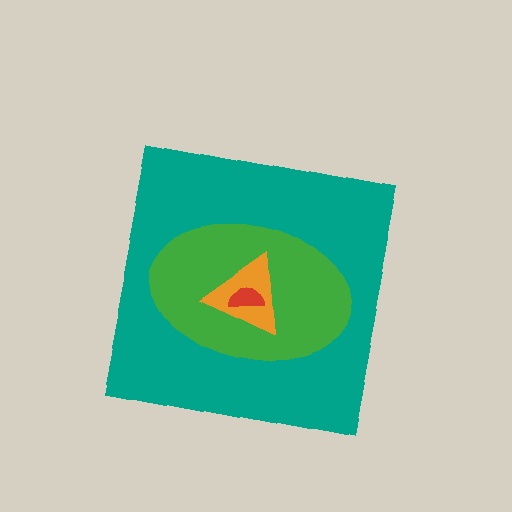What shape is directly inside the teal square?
The green ellipse.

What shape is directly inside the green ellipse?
The orange triangle.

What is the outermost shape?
The teal square.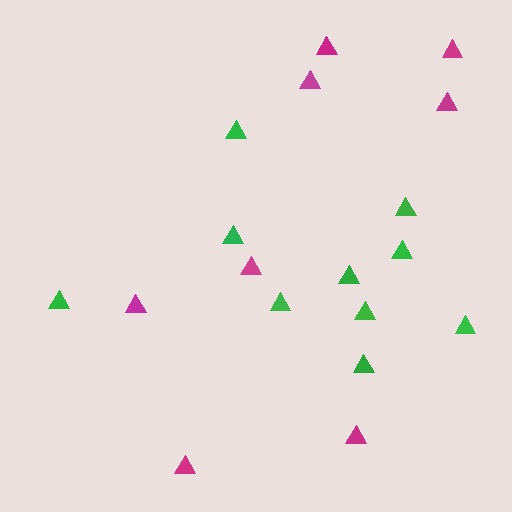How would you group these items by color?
There are 2 groups: one group of green triangles (10) and one group of magenta triangles (8).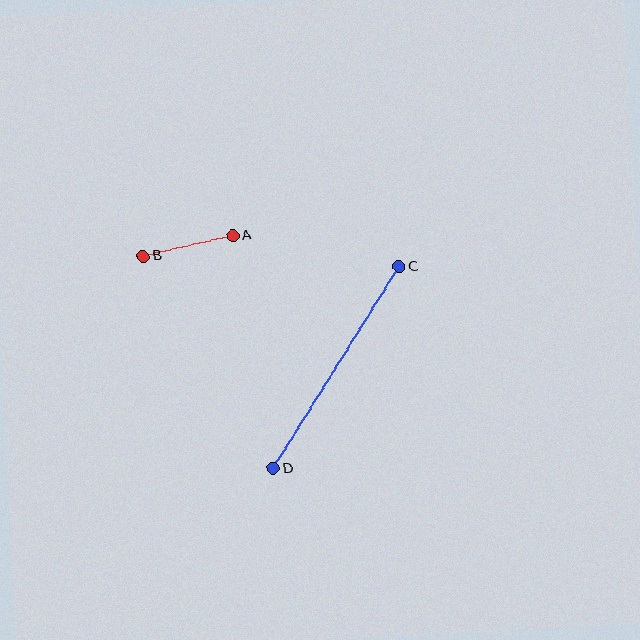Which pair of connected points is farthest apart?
Points C and D are farthest apart.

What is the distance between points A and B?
The distance is approximately 92 pixels.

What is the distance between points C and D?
The distance is approximately 238 pixels.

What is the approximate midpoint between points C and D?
The midpoint is at approximately (336, 367) pixels.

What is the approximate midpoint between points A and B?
The midpoint is at approximately (188, 246) pixels.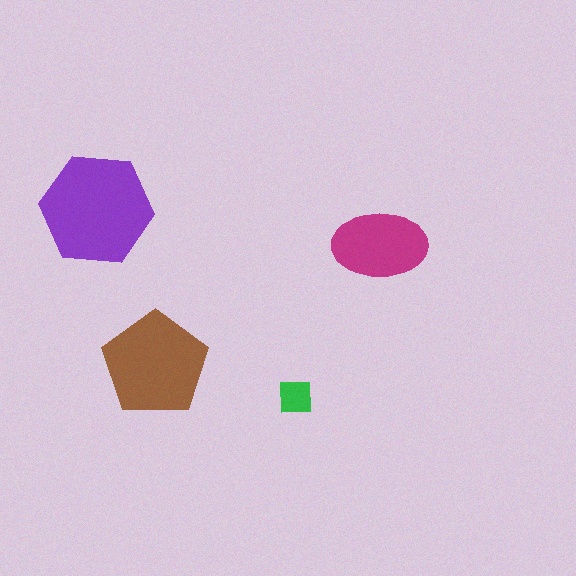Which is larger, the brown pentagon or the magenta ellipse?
The brown pentagon.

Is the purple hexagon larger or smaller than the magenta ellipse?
Larger.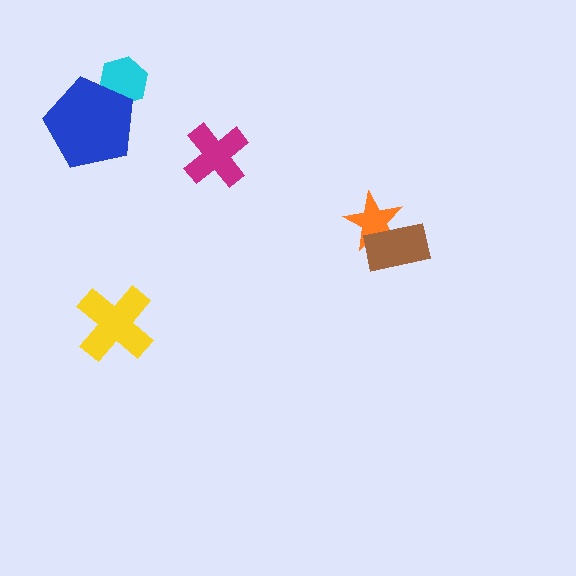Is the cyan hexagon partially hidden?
Yes, it is partially covered by another shape.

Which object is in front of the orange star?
The brown rectangle is in front of the orange star.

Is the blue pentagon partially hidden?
No, no other shape covers it.